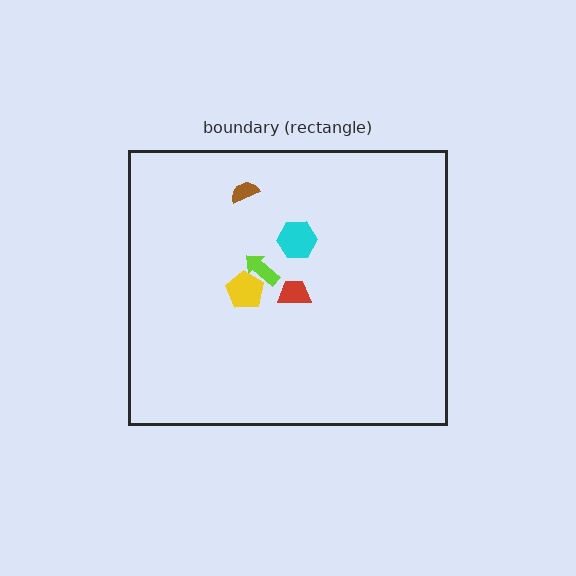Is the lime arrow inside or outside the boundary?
Inside.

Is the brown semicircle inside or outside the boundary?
Inside.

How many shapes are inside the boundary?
5 inside, 0 outside.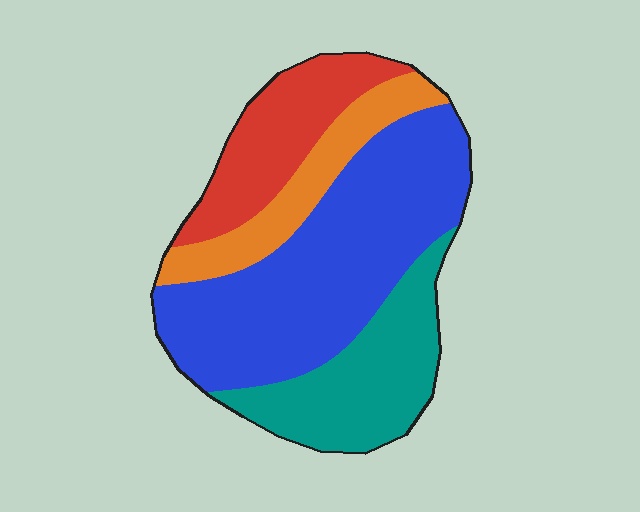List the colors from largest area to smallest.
From largest to smallest: blue, teal, red, orange.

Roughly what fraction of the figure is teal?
Teal takes up between a sixth and a third of the figure.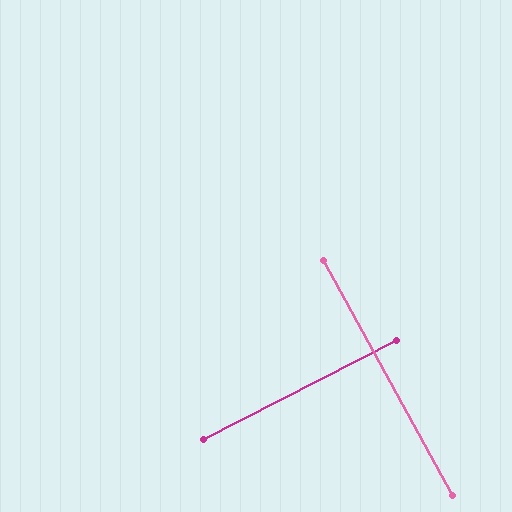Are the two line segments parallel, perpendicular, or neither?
Perpendicular — they meet at approximately 88°.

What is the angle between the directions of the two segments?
Approximately 88 degrees.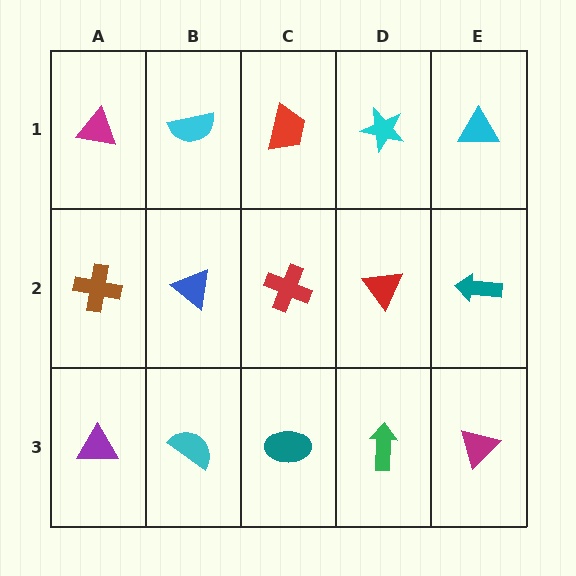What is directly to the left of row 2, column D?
A red cross.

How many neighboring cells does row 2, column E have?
3.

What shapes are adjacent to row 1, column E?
A teal arrow (row 2, column E), a cyan star (row 1, column D).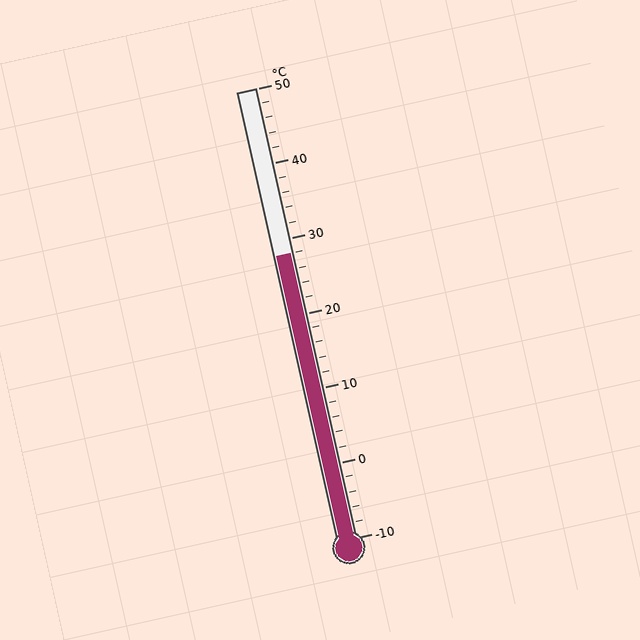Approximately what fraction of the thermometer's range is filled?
The thermometer is filled to approximately 65% of its range.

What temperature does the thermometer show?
The thermometer shows approximately 28°C.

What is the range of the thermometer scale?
The thermometer scale ranges from -10°C to 50°C.